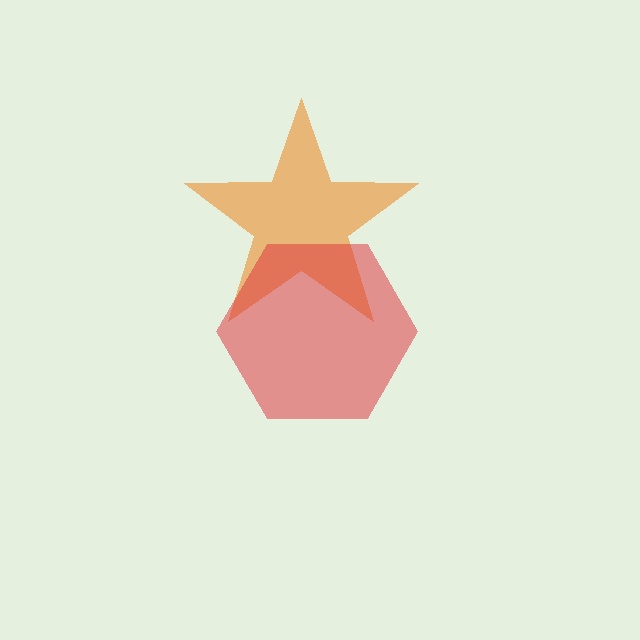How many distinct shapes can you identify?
There are 2 distinct shapes: an orange star, a red hexagon.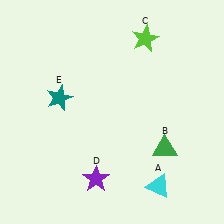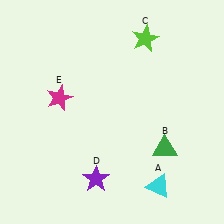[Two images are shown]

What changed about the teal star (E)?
In Image 1, E is teal. In Image 2, it changed to magenta.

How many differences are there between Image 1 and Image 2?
There is 1 difference between the two images.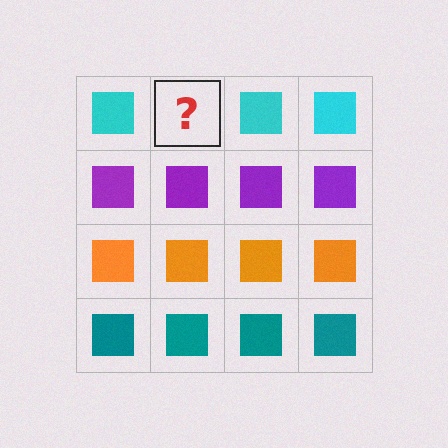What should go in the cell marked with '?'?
The missing cell should contain a cyan square.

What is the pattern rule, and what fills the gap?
The rule is that each row has a consistent color. The gap should be filled with a cyan square.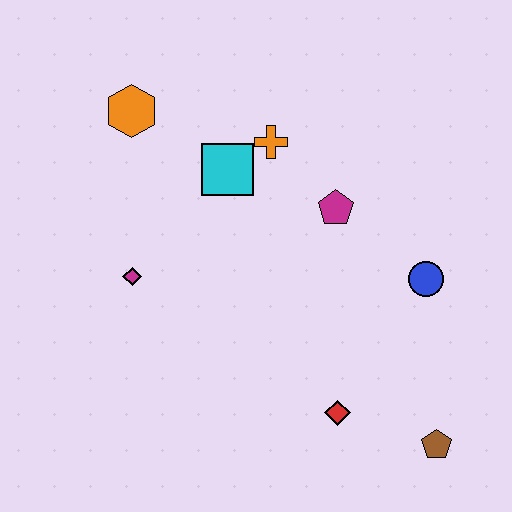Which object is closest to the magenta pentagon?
The orange cross is closest to the magenta pentagon.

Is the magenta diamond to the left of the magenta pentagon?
Yes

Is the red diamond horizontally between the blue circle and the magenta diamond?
Yes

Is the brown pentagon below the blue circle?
Yes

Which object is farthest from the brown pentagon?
The orange hexagon is farthest from the brown pentagon.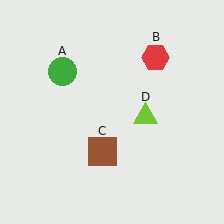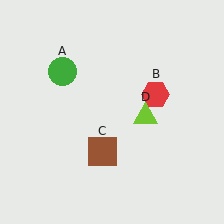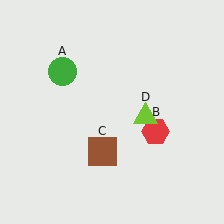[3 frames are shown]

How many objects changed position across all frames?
1 object changed position: red hexagon (object B).